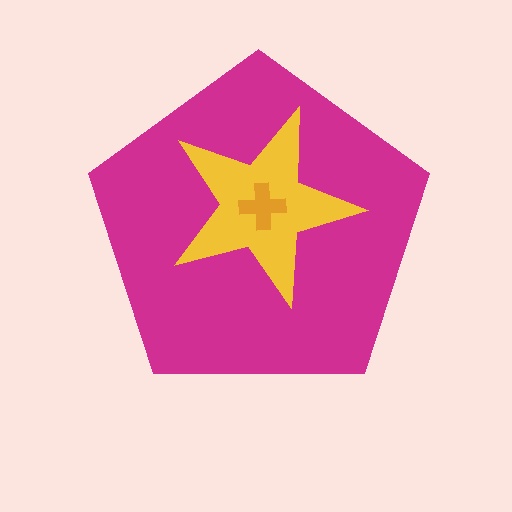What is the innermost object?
The orange cross.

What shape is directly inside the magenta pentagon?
The yellow star.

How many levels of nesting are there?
3.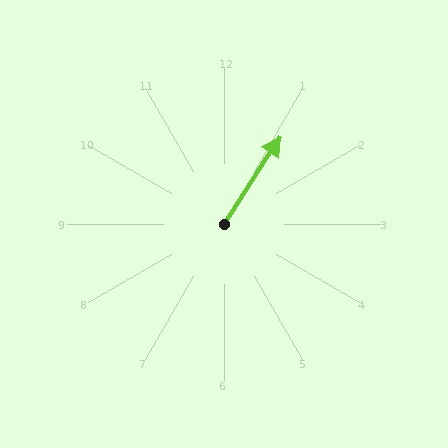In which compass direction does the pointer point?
Northeast.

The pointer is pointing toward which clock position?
Roughly 1 o'clock.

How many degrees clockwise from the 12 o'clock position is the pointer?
Approximately 33 degrees.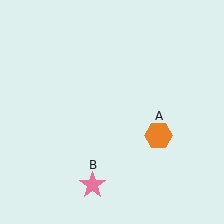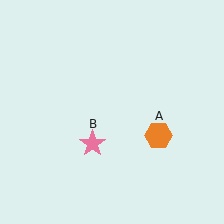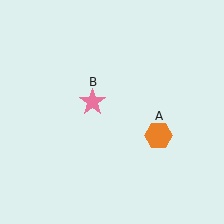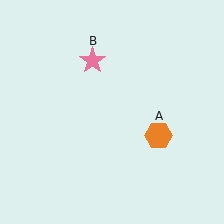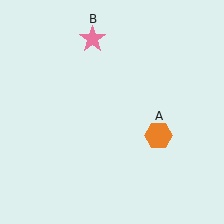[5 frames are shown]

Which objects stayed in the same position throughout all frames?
Orange hexagon (object A) remained stationary.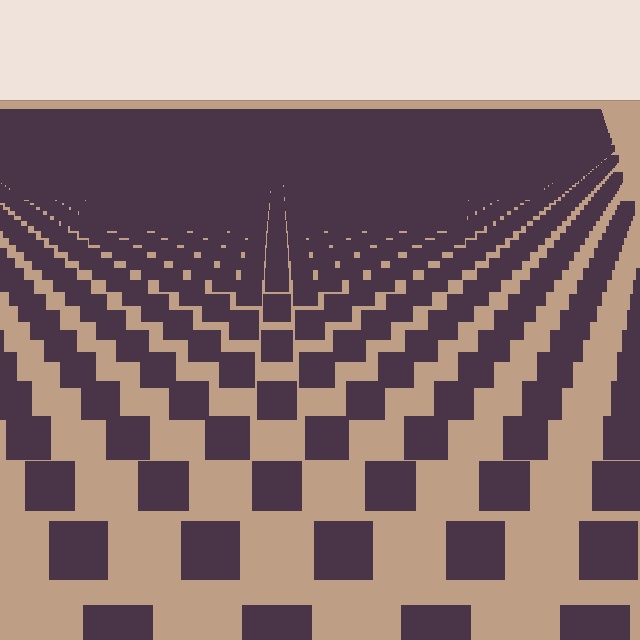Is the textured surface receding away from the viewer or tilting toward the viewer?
The surface is receding away from the viewer. Texture elements get smaller and denser toward the top.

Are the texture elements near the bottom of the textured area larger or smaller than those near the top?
Larger. Near the bottom, elements are closer to the viewer and appear at a bigger on-screen size.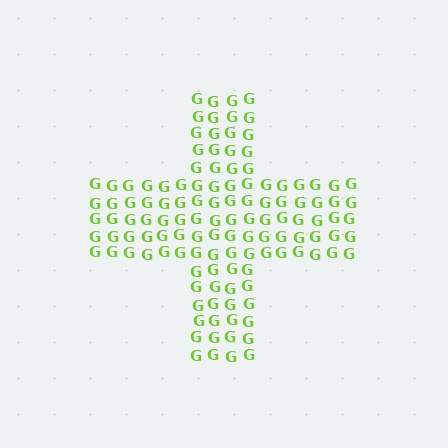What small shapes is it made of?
It is made of small letter G's.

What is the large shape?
The large shape is a cross.